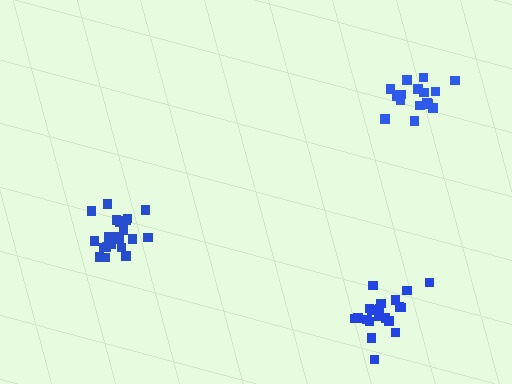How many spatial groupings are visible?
There are 3 spatial groupings.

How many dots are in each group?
Group 1: 20 dots, Group 2: 18 dots, Group 3: 21 dots (59 total).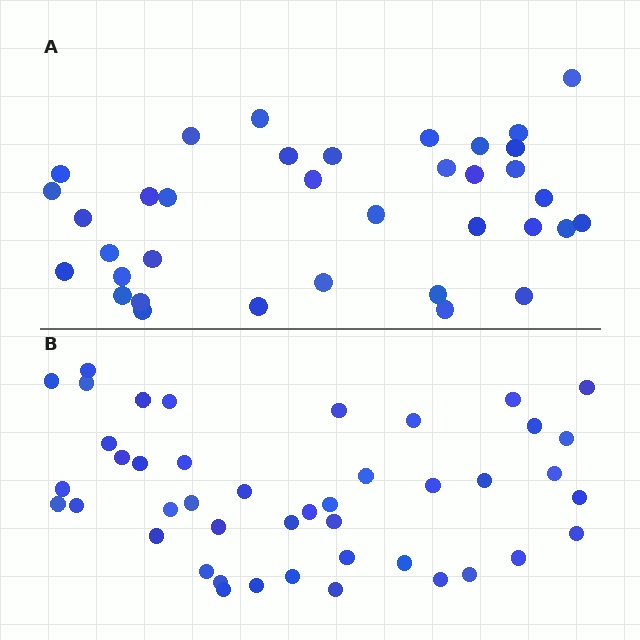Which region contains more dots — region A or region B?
Region B (the bottom region) has more dots.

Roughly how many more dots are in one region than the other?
Region B has roughly 8 or so more dots than region A.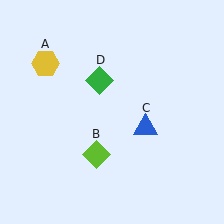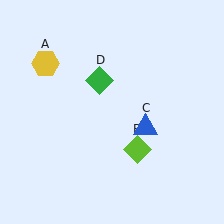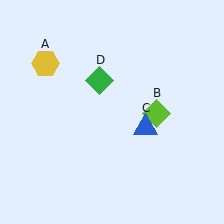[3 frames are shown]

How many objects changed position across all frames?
1 object changed position: lime diamond (object B).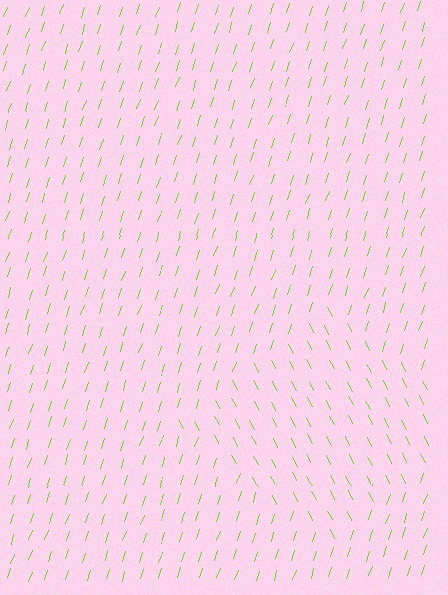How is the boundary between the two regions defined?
The boundary is defined purely by a change in line orientation (approximately 45 degrees difference). All lines are the same color and thickness.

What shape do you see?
I see a diamond.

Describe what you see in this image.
The image is filled with small lime line segments. A diamond region in the image has lines oriented differently from the surrounding lines, creating a visible texture boundary.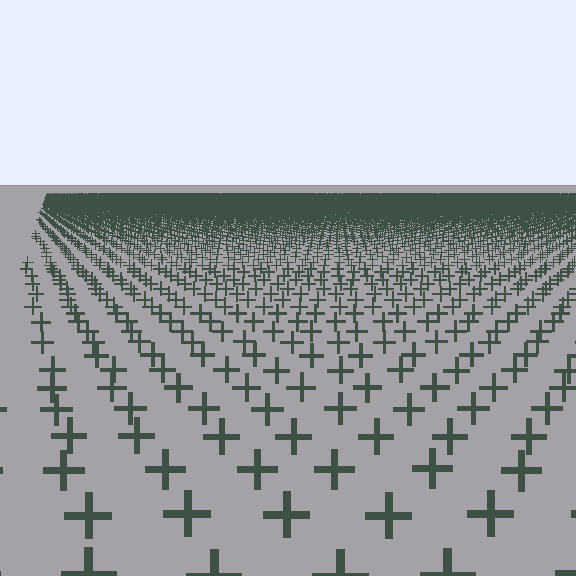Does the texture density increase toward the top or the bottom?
Density increases toward the top.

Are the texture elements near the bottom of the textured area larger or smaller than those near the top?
Larger. Near the bottom, elements are closer to the viewer and appear at a bigger on-screen size.